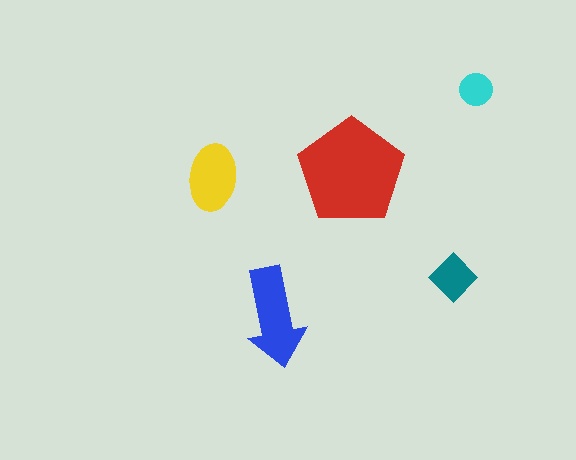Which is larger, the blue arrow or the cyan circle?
The blue arrow.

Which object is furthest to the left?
The yellow ellipse is leftmost.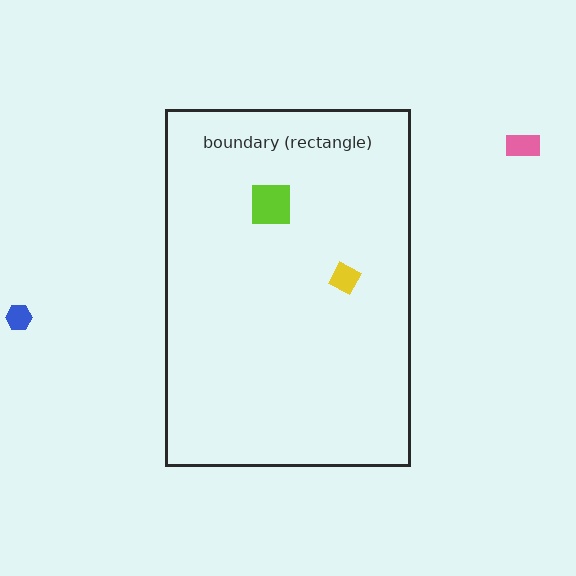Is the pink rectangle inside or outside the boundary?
Outside.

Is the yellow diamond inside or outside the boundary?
Inside.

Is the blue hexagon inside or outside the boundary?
Outside.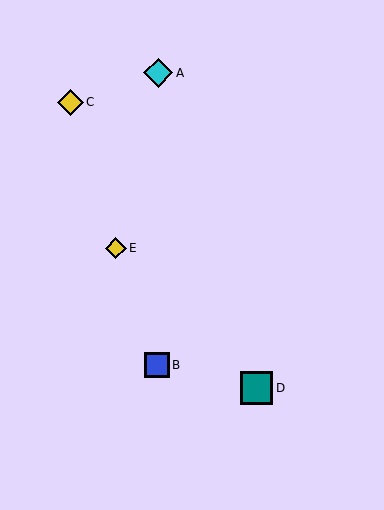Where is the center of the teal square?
The center of the teal square is at (256, 388).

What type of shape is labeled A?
Shape A is a cyan diamond.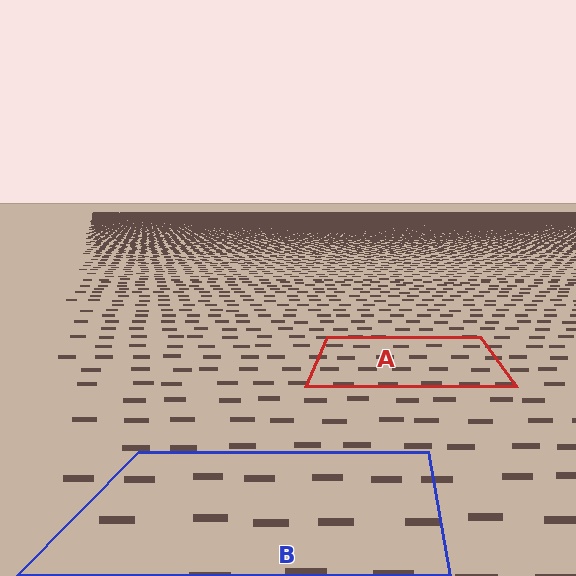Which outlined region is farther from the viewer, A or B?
Region A is farther from the viewer — the texture elements inside it appear smaller and more densely packed.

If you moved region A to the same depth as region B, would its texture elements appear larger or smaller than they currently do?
They would appear larger. At a closer depth, the same texture elements are projected at a bigger on-screen size.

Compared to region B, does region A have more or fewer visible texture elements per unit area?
Region A has more texture elements per unit area — they are packed more densely because it is farther away.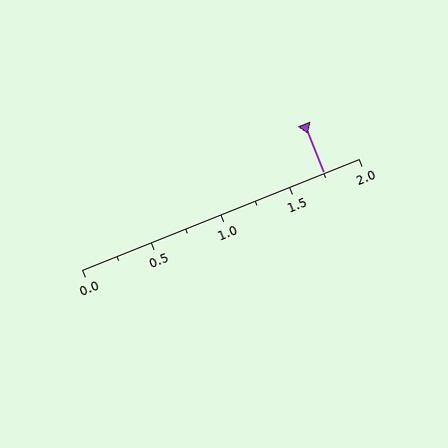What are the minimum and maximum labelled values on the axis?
The axis runs from 0.0 to 2.0.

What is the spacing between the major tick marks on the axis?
The major ticks are spaced 0.5 apart.